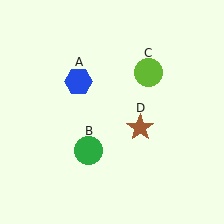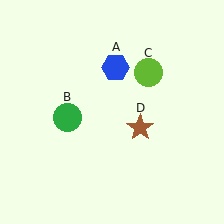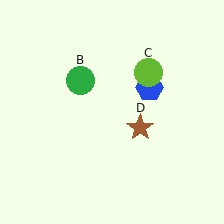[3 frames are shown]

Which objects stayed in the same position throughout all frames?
Lime circle (object C) and brown star (object D) remained stationary.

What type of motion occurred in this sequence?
The blue hexagon (object A), green circle (object B) rotated clockwise around the center of the scene.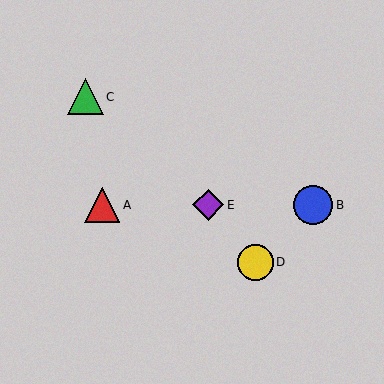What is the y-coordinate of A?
Object A is at y≈205.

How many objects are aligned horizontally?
3 objects (A, B, E) are aligned horizontally.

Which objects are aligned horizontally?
Objects A, B, E are aligned horizontally.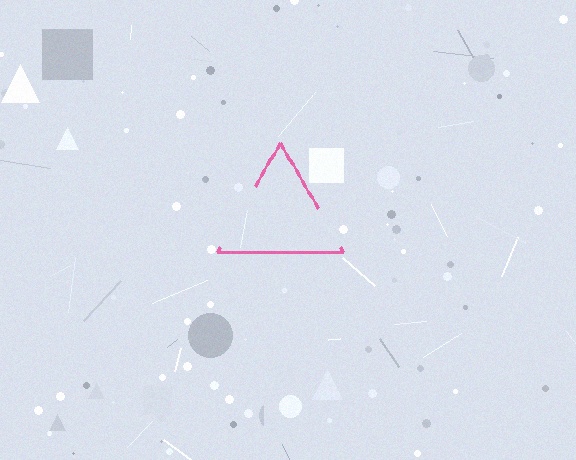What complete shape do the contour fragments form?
The contour fragments form a triangle.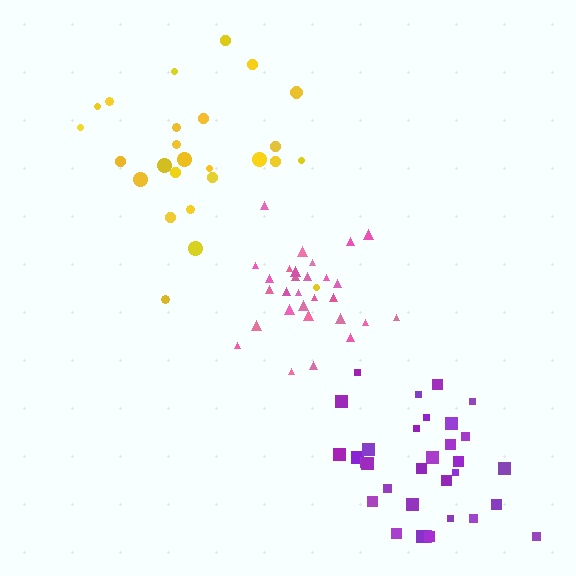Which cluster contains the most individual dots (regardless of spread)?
Purple (32).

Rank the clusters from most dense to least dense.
pink, purple, yellow.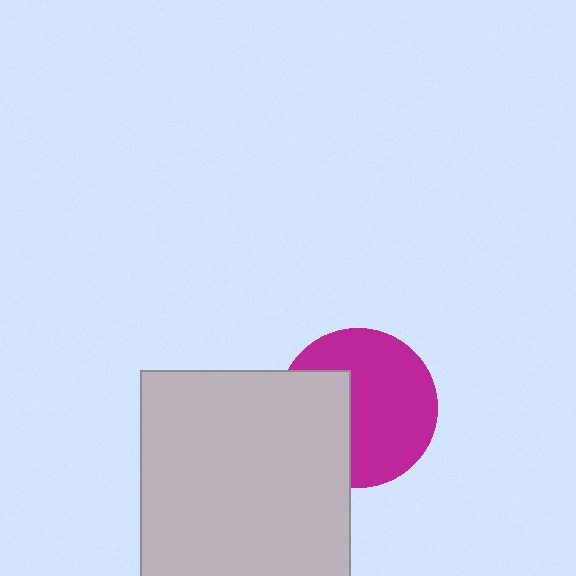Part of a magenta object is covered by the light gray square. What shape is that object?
It is a circle.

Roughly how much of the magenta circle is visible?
About half of it is visible (roughly 64%).